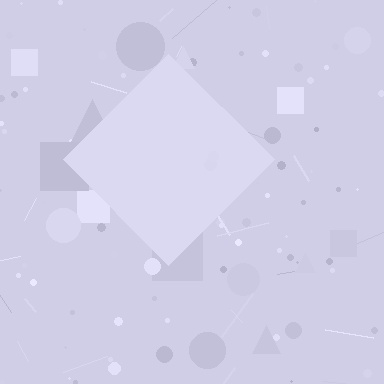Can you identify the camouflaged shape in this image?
The camouflaged shape is a diamond.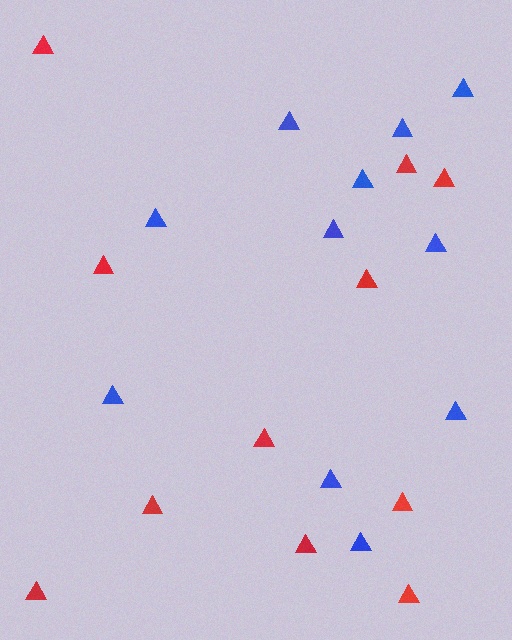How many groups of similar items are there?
There are 2 groups: one group of blue triangles (11) and one group of red triangles (11).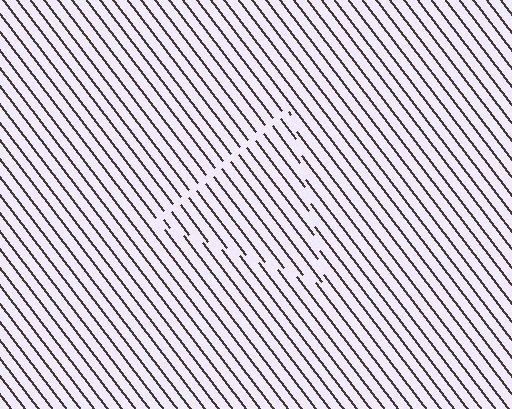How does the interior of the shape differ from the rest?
The interior of the shape contains the same grating, shifted by half a period — the contour is defined by the phase discontinuity where line-ends from the inner and outer gratings abut.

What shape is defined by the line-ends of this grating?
An illusory triangle. The interior of the shape contains the same grating, shifted by half a period — the contour is defined by the phase discontinuity where line-ends from the inner and outer gratings abut.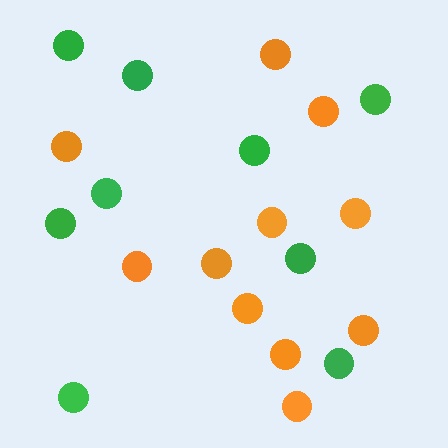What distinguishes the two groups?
There are 2 groups: one group of green circles (9) and one group of orange circles (11).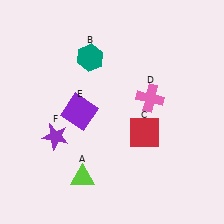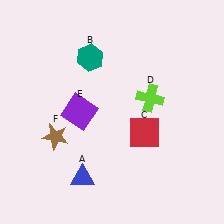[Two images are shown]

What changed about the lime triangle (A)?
In Image 1, A is lime. In Image 2, it changed to blue.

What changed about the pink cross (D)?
In Image 1, D is pink. In Image 2, it changed to lime.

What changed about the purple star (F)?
In Image 1, F is purple. In Image 2, it changed to brown.